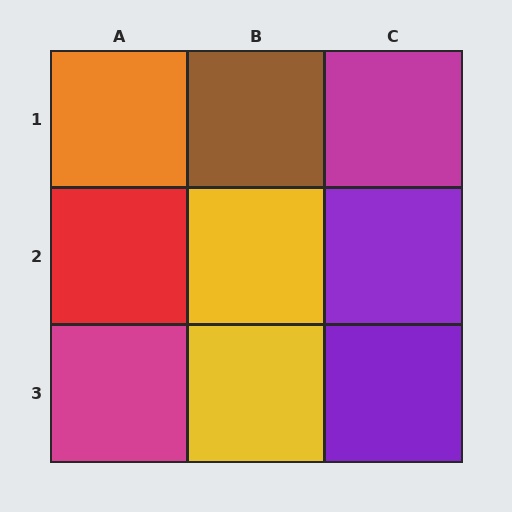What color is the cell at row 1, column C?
Magenta.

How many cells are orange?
1 cell is orange.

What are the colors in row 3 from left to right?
Magenta, yellow, purple.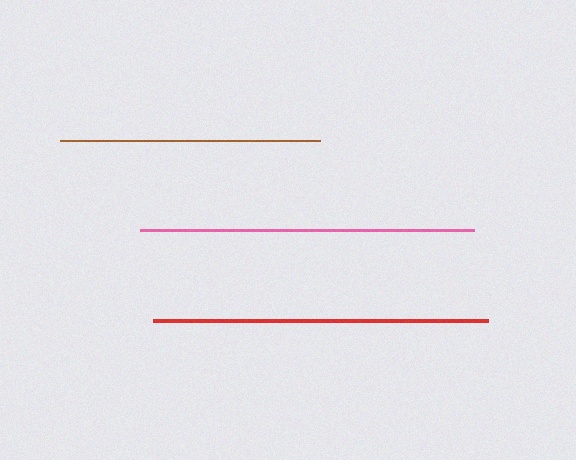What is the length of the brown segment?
The brown segment is approximately 259 pixels long.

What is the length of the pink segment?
The pink segment is approximately 334 pixels long.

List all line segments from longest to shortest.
From longest to shortest: red, pink, brown.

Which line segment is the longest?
The red line is the longest at approximately 335 pixels.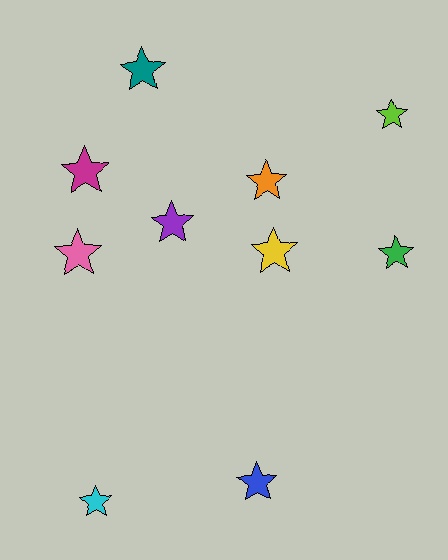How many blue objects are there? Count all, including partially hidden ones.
There is 1 blue object.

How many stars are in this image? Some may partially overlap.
There are 10 stars.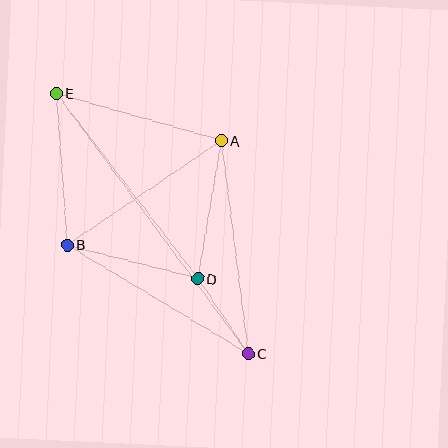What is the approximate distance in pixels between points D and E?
The distance between D and E is approximately 233 pixels.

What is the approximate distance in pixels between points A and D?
The distance between A and D is approximately 140 pixels.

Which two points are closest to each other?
Points C and D are closest to each other.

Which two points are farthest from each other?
Points C and E are farthest from each other.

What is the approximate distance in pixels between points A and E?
The distance between A and E is approximately 172 pixels.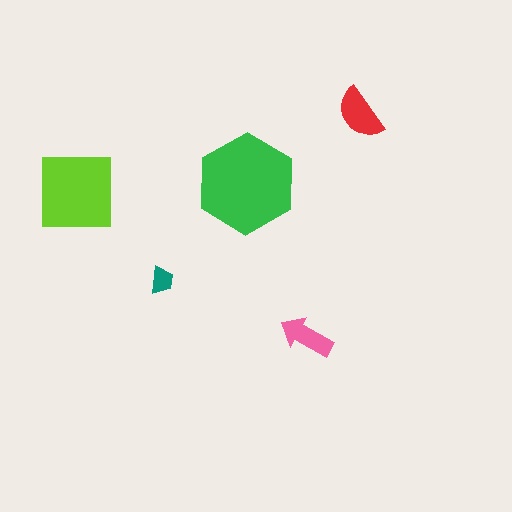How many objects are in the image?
There are 5 objects in the image.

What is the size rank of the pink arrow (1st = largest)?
4th.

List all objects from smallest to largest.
The teal trapezoid, the pink arrow, the red semicircle, the lime square, the green hexagon.